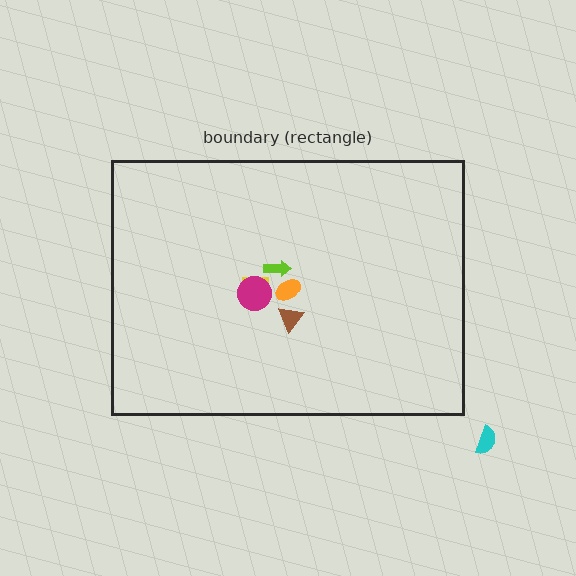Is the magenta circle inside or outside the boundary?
Inside.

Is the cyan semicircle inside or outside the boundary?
Outside.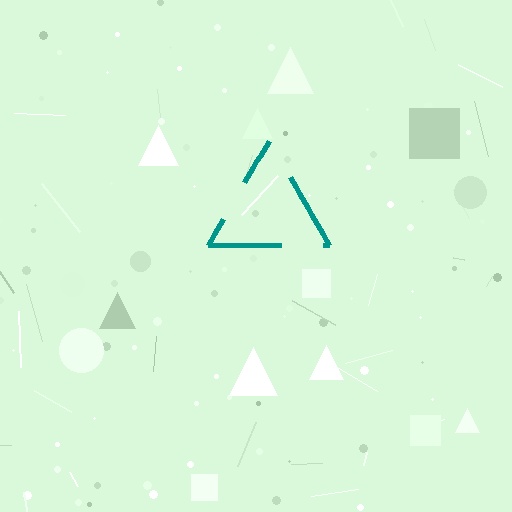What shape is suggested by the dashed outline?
The dashed outline suggests a triangle.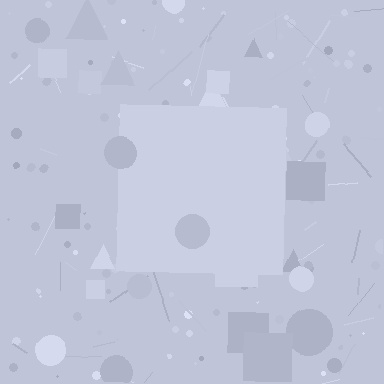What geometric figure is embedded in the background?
A square is embedded in the background.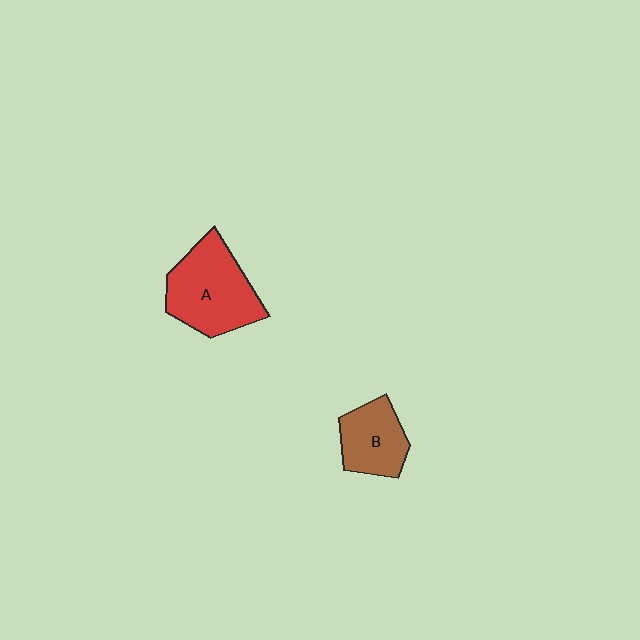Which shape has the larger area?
Shape A (red).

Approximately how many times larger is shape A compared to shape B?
Approximately 1.6 times.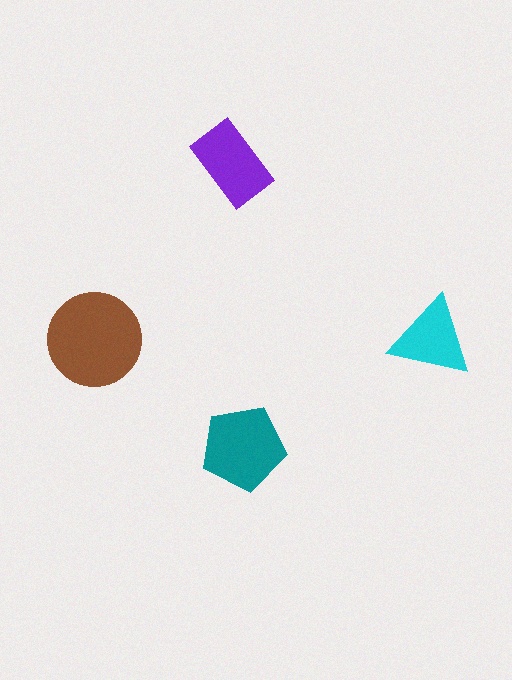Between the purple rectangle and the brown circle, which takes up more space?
The brown circle.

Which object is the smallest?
The cyan triangle.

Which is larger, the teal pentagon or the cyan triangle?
The teal pentagon.